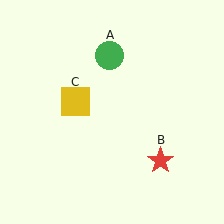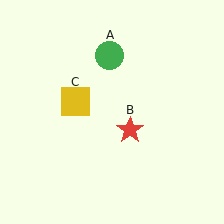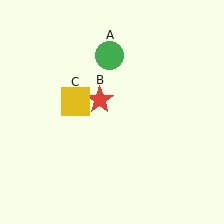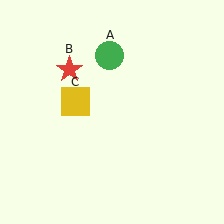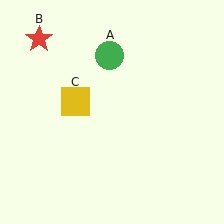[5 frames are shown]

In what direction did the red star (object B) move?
The red star (object B) moved up and to the left.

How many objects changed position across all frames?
1 object changed position: red star (object B).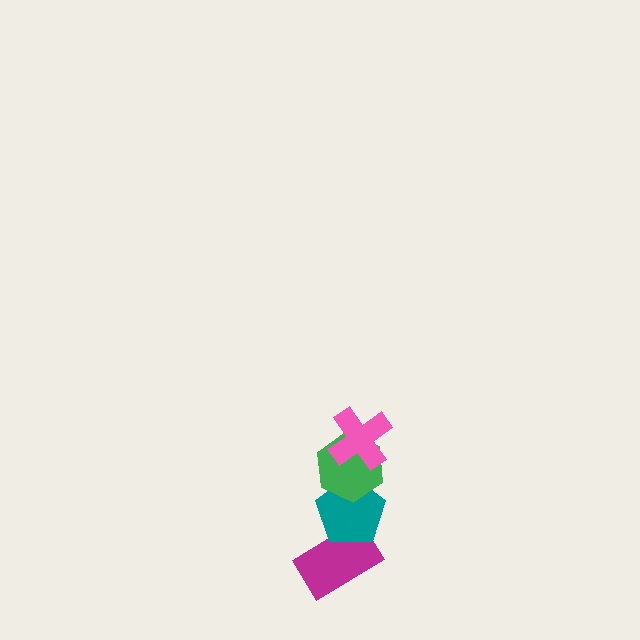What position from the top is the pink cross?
The pink cross is 1st from the top.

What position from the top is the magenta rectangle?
The magenta rectangle is 4th from the top.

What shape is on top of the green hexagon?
The pink cross is on top of the green hexagon.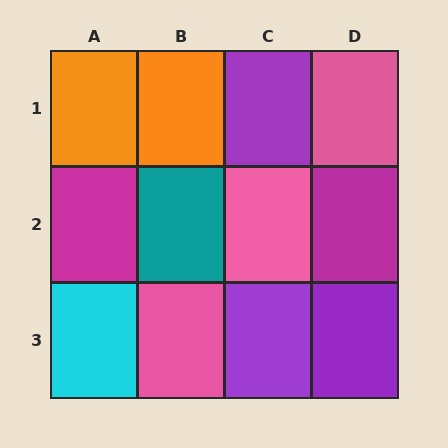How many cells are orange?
2 cells are orange.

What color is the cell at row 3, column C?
Purple.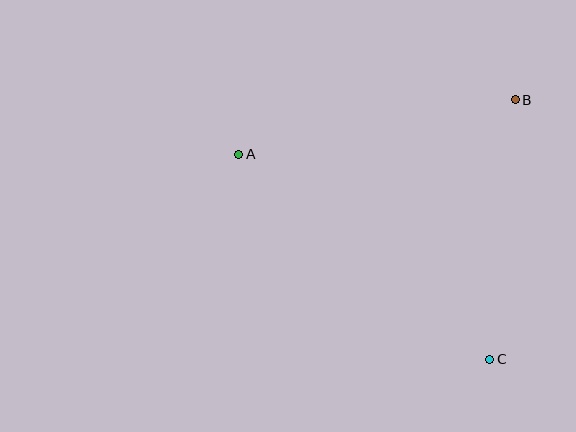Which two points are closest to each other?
Points B and C are closest to each other.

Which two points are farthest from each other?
Points A and C are farthest from each other.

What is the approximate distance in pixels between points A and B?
The distance between A and B is approximately 282 pixels.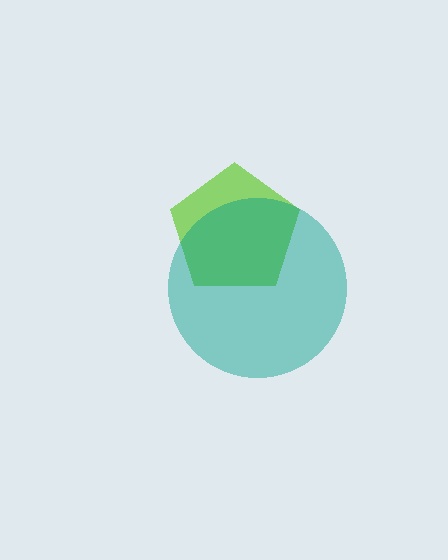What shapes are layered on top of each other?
The layered shapes are: a lime pentagon, a teal circle.